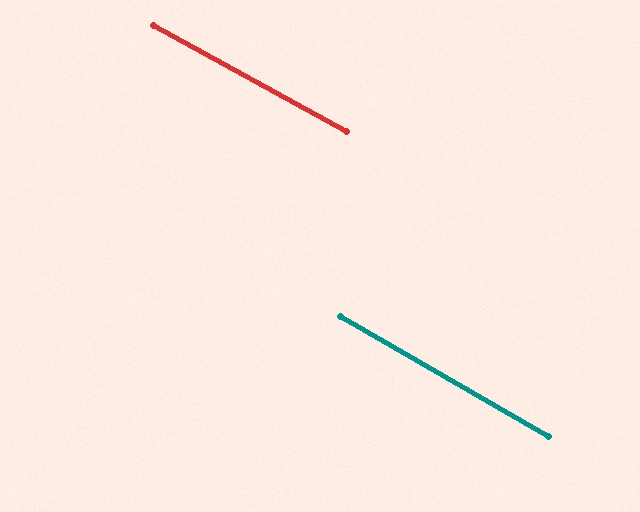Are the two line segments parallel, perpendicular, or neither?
Parallel — their directions differ by only 1.1°.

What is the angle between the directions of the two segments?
Approximately 1 degree.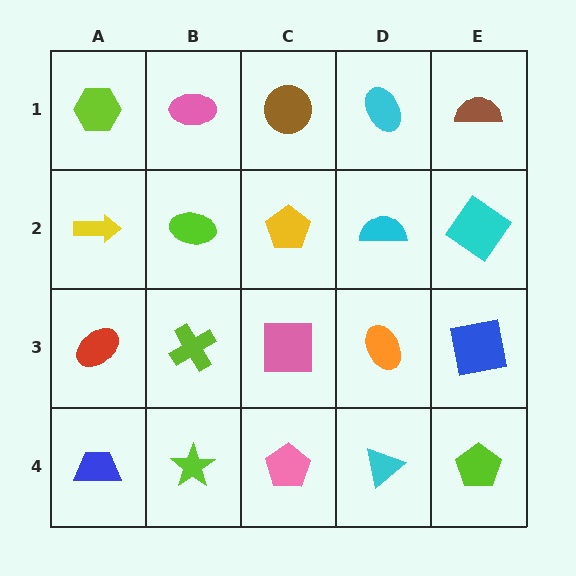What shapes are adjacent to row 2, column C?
A brown circle (row 1, column C), a pink square (row 3, column C), a lime ellipse (row 2, column B), a cyan semicircle (row 2, column D).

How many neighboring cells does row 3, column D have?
4.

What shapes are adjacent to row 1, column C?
A yellow pentagon (row 2, column C), a pink ellipse (row 1, column B), a cyan ellipse (row 1, column D).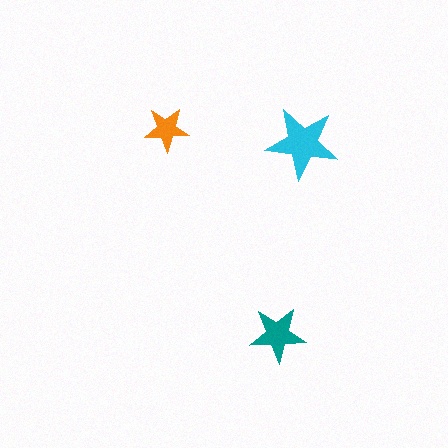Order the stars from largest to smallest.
the cyan one, the teal one, the orange one.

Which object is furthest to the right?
The cyan star is rightmost.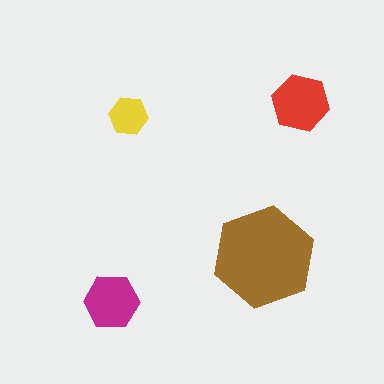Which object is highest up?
The red hexagon is topmost.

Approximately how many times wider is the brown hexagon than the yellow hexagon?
About 2.5 times wider.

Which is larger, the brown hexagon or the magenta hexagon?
The brown one.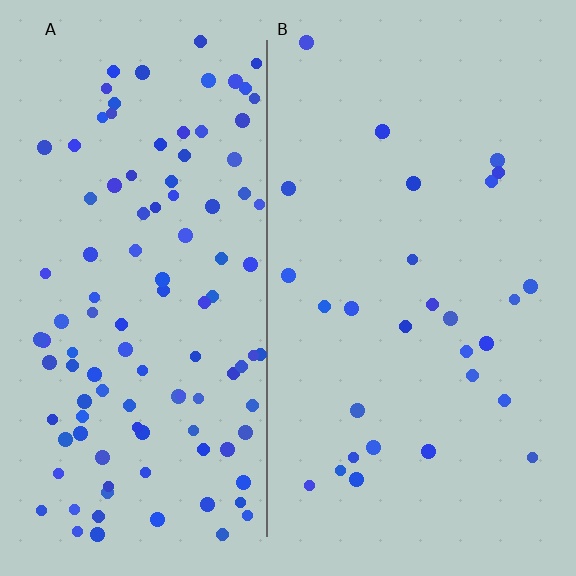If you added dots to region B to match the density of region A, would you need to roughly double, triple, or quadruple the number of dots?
Approximately quadruple.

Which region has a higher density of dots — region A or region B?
A (the left).